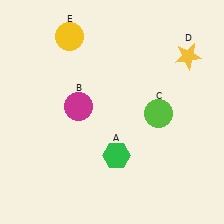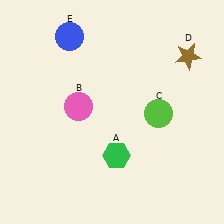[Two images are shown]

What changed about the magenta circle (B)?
In Image 1, B is magenta. In Image 2, it changed to pink.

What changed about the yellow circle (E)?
In Image 1, E is yellow. In Image 2, it changed to blue.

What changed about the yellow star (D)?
In Image 1, D is yellow. In Image 2, it changed to brown.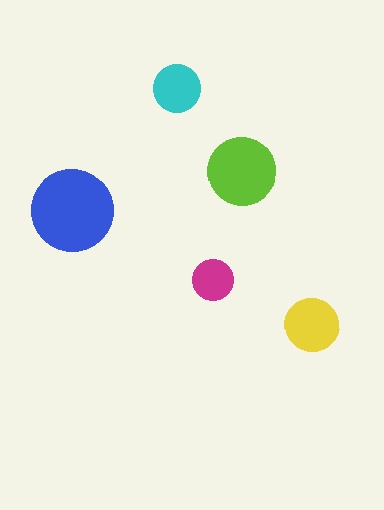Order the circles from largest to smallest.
the blue one, the lime one, the yellow one, the cyan one, the magenta one.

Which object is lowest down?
The yellow circle is bottommost.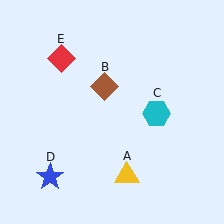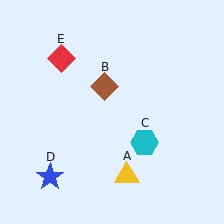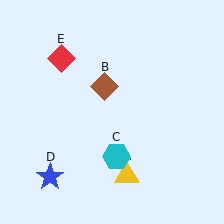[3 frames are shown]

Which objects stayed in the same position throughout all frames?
Yellow triangle (object A) and brown diamond (object B) and blue star (object D) and red diamond (object E) remained stationary.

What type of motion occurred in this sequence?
The cyan hexagon (object C) rotated clockwise around the center of the scene.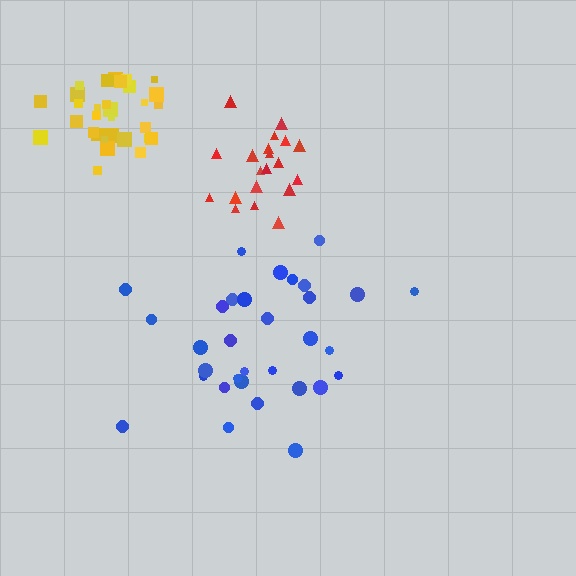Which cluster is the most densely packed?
Yellow.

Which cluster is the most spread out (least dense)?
Blue.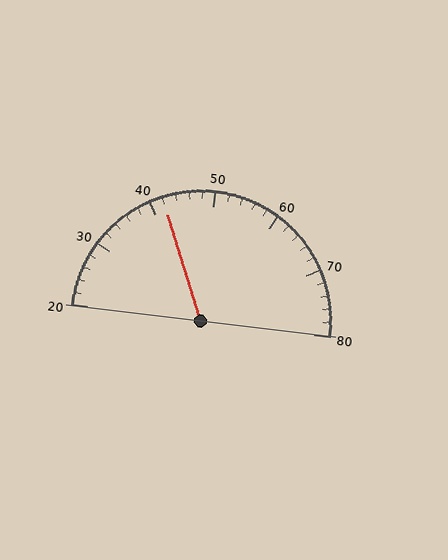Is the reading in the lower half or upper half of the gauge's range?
The reading is in the lower half of the range (20 to 80).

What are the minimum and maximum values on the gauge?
The gauge ranges from 20 to 80.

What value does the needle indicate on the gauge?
The needle indicates approximately 42.